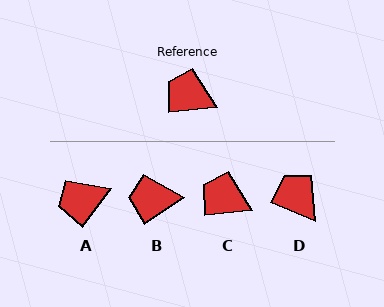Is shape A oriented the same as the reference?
No, it is off by about 48 degrees.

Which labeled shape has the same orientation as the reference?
C.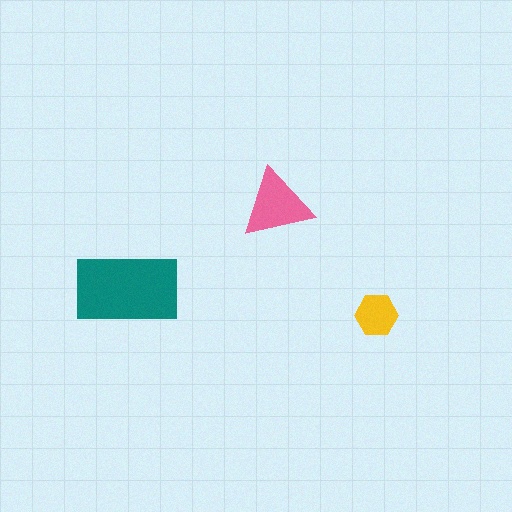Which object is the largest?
The teal rectangle.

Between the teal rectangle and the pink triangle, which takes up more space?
The teal rectangle.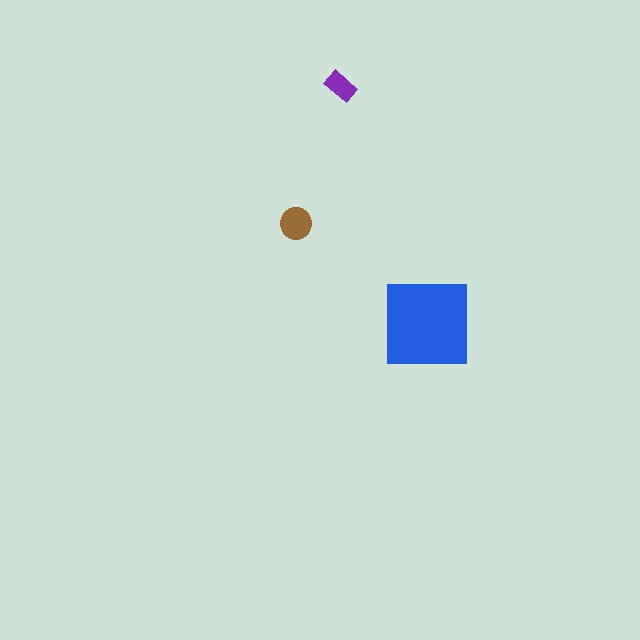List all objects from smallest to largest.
The purple rectangle, the brown circle, the blue square.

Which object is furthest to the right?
The blue square is rightmost.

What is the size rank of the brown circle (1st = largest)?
2nd.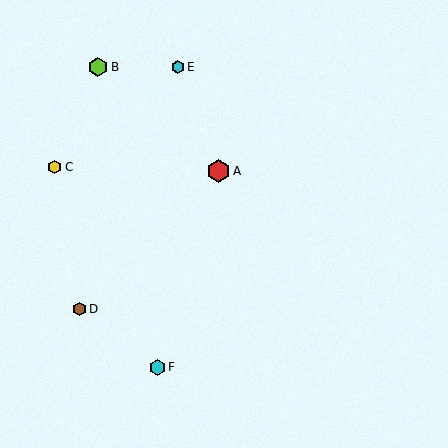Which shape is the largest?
The red hexagon (labeled A) is the largest.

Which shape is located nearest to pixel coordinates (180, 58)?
The cyan hexagon (labeled E) at (178, 67) is nearest to that location.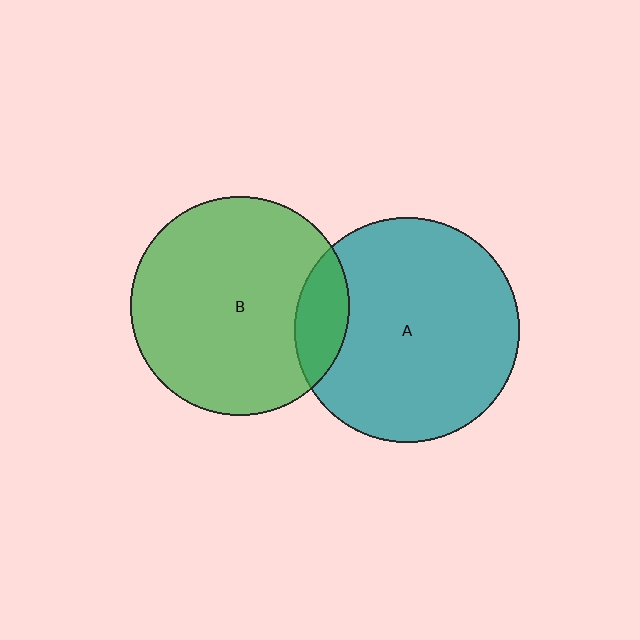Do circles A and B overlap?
Yes.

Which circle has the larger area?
Circle A (teal).